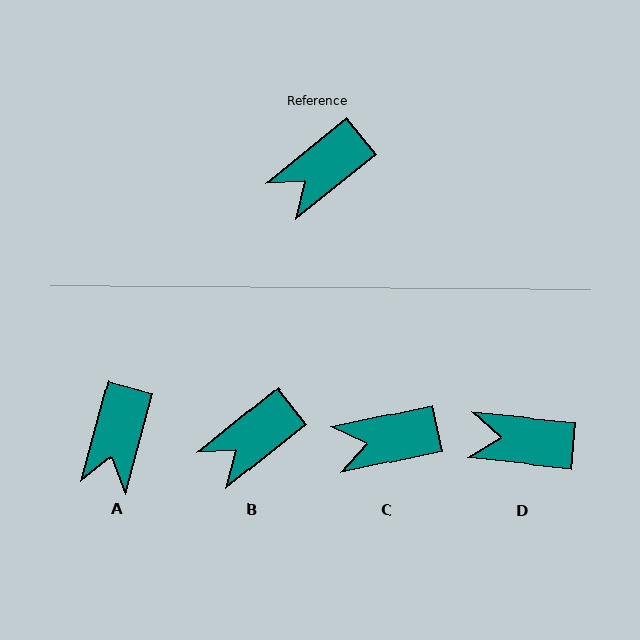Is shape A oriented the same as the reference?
No, it is off by about 36 degrees.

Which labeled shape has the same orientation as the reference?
B.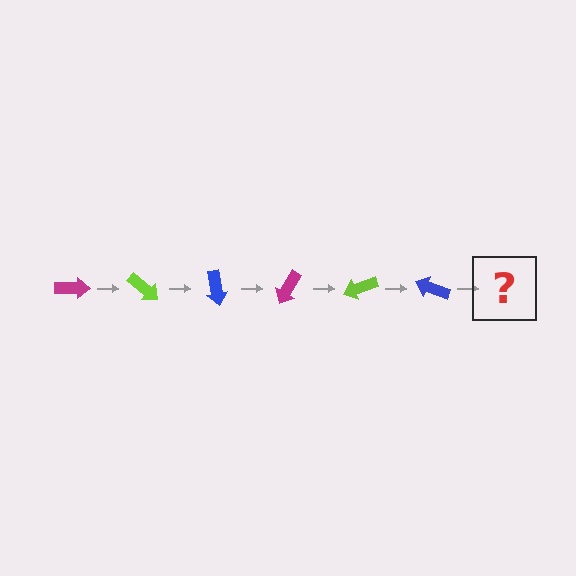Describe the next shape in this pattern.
It should be a magenta arrow, rotated 240 degrees from the start.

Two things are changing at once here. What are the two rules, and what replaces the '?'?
The two rules are that it rotates 40 degrees each step and the color cycles through magenta, lime, and blue. The '?' should be a magenta arrow, rotated 240 degrees from the start.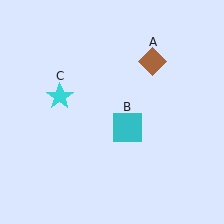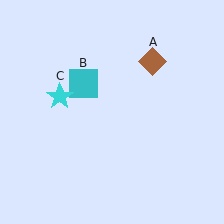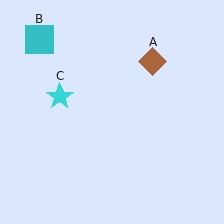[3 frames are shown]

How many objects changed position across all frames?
1 object changed position: cyan square (object B).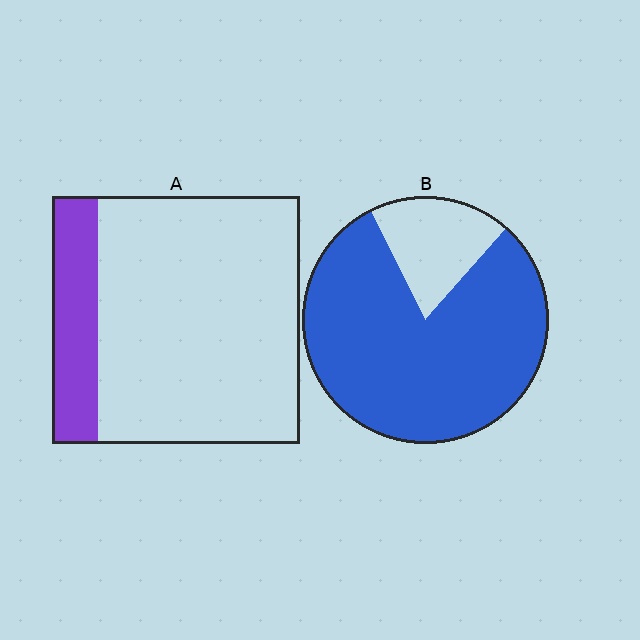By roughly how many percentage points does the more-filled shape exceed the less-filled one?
By roughly 65 percentage points (B over A).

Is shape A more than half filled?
No.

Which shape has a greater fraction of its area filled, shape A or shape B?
Shape B.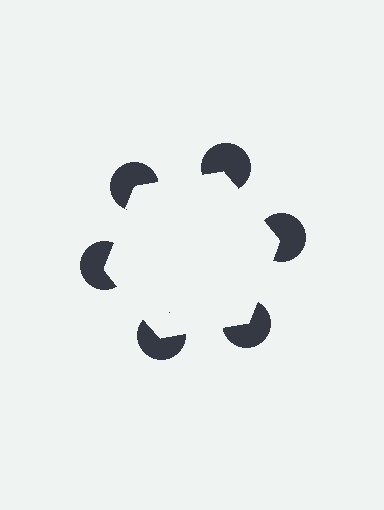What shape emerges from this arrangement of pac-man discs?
An illusory hexagon — its edges are inferred from the aligned wedge cuts in the pac-man discs, not physically drawn.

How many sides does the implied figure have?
6 sides.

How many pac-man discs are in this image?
There are 6 — one at each vertex of the illusory hexagon.